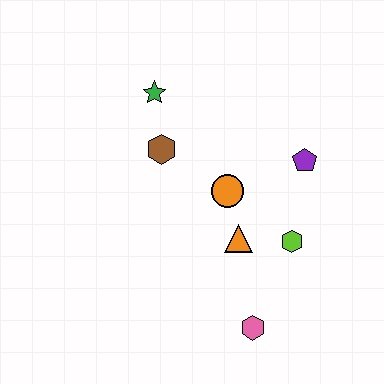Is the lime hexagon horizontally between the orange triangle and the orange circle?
No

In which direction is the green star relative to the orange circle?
The green star is above the orange circle.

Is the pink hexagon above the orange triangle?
No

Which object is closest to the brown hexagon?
The green star is closest to the brown hexagon.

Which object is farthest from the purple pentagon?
The pink hexagon is farthest from the purple pentagon.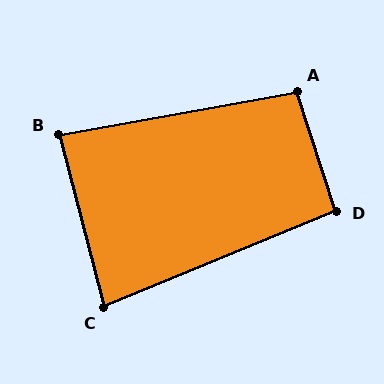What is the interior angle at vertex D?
Approximately 94 degrees (approximately right).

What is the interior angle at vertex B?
Approximately 86 degrees (approximately right).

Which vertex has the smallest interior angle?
C, at approximately 82 degrees.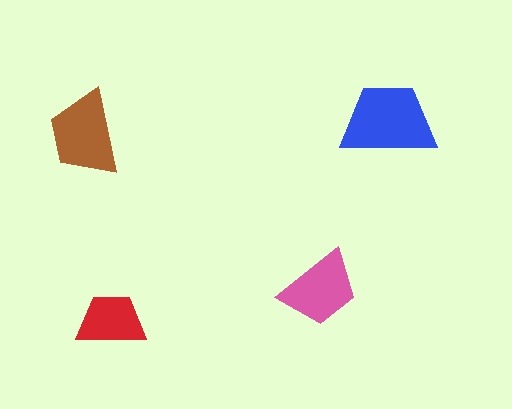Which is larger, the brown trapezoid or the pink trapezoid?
The brown one.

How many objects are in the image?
There are 4 objects in the image.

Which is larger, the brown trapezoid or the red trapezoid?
The brown one.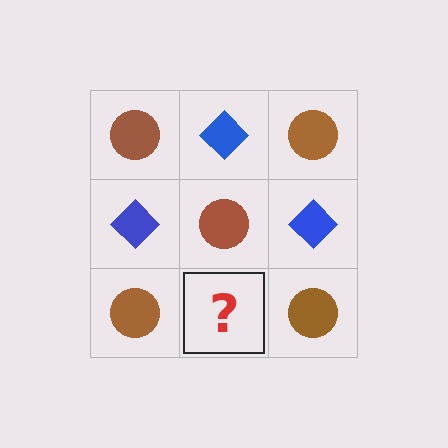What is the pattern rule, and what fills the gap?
The rule is that it alternates brown circle and blue diamond in a checkerboard pattern. The gap should be filled with a blue diamond.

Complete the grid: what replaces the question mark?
The question mark should be replaced with a blue diamond.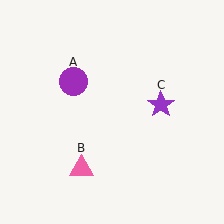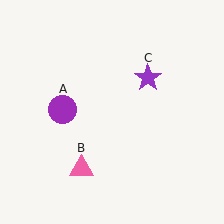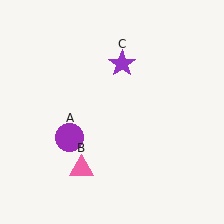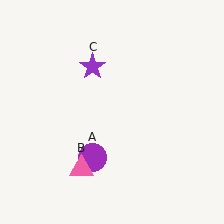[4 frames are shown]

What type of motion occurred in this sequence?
The purple circle (object A), purple star (object C) rotated counterclockwise around the center of the scene.